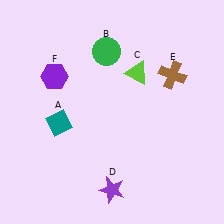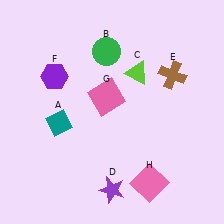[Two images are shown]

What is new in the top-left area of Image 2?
A pink square (G) was added in the top-left area of Image 2.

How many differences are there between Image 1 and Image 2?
There are 2 differences between the two images.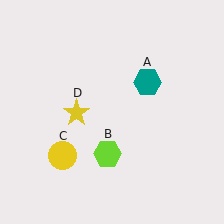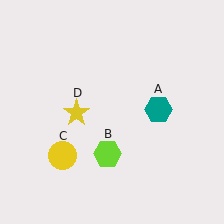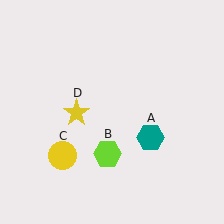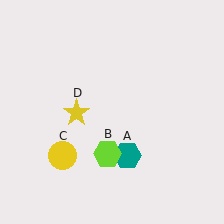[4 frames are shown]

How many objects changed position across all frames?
1 object changed position: teal hexagon (object A).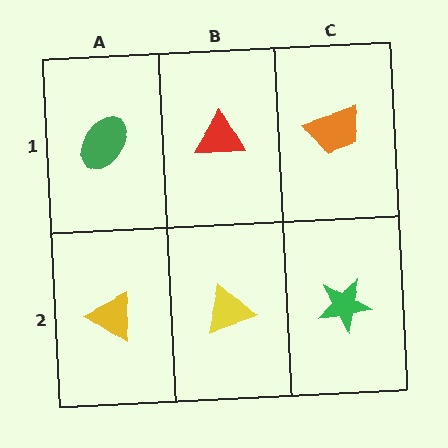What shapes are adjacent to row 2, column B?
A red triangle (row 1, column B), a yellow triangle (row 2, column A), a green star (row 2, column C).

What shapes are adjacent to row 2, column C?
An orange trapezoid (row 1, column C), a yellow triangle (row 2, column B).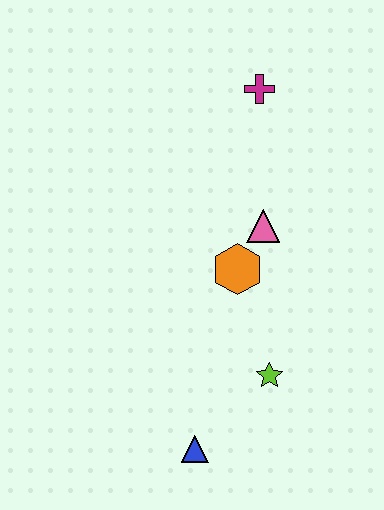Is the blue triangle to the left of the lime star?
Yes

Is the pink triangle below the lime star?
No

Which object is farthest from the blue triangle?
The magenta cross is farthest from the blue triangle.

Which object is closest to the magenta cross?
The pink triangle is closest to the magenta cross.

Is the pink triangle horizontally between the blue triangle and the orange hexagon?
No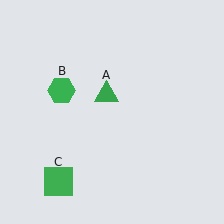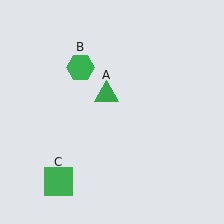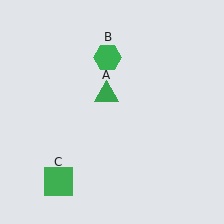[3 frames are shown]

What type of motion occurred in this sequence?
The green hexagon (object B) rotated clockwise around the center of the scene.